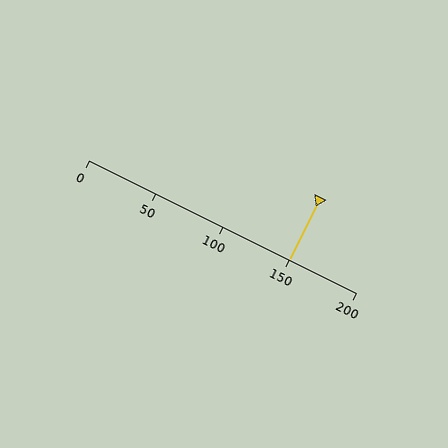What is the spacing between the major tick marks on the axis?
The major ticks are spaced 50 apart.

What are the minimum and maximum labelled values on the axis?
The axis runs from 0 to 200.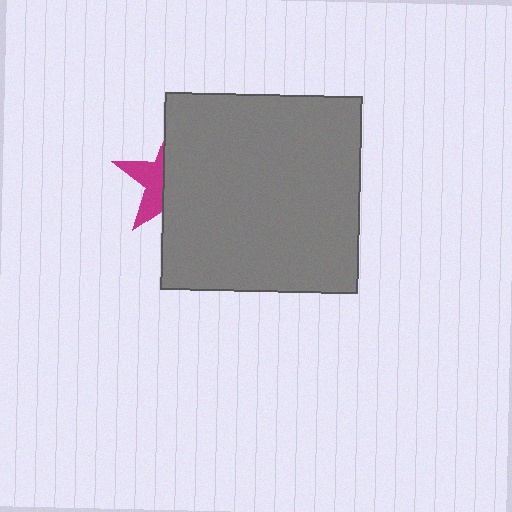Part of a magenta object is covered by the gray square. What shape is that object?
It is a star.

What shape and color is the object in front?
The object in front is a gray square.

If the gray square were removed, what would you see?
You would see the complete magenta star.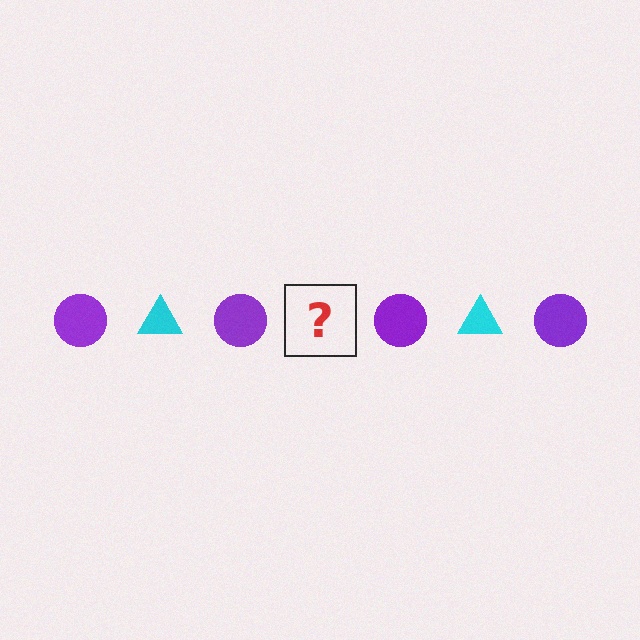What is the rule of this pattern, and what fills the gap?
The rule is that the pattern alternates between purple circle and cyan triangle. The gap should be filled with a cyan triangle.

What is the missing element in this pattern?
The missing element is a cyan triangle.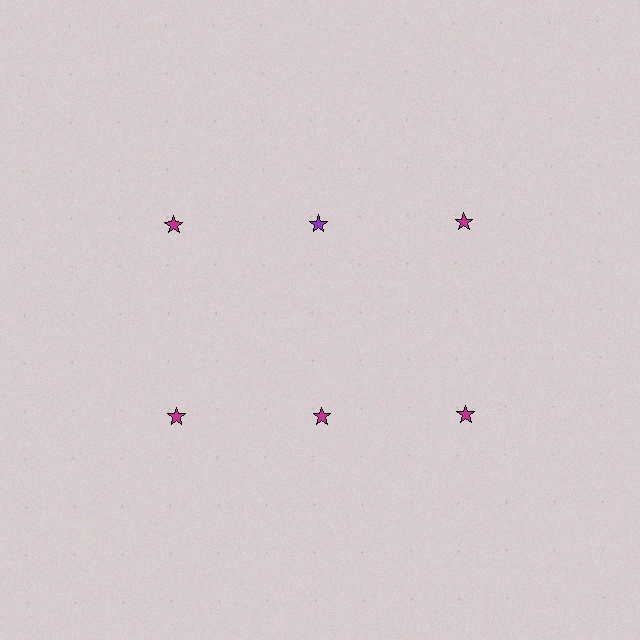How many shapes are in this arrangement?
There are 6 shapes arranged in a grid pattern.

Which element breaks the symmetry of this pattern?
The purple star in the top row, second from left column breaks the symmetry. All other shapes are magenta stars.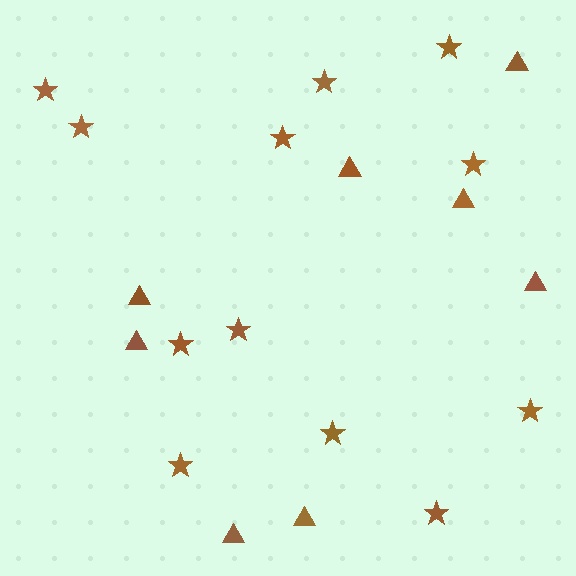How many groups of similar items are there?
There are 2 groups: one group of triangles (8) and one group of stars (12).